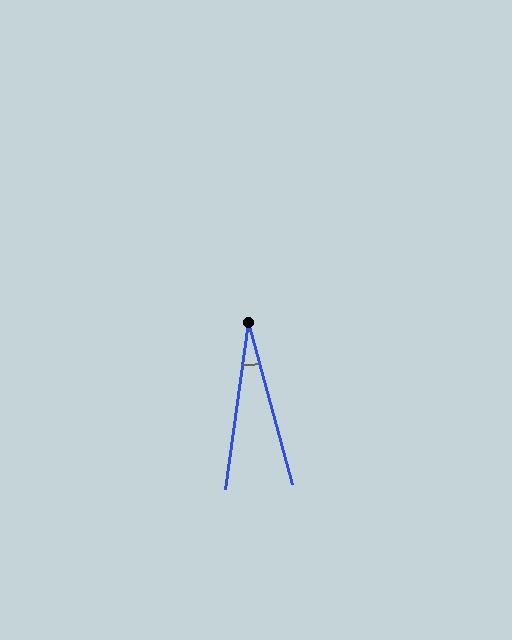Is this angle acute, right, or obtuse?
It is acute.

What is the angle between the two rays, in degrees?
Approximately 23 degrees.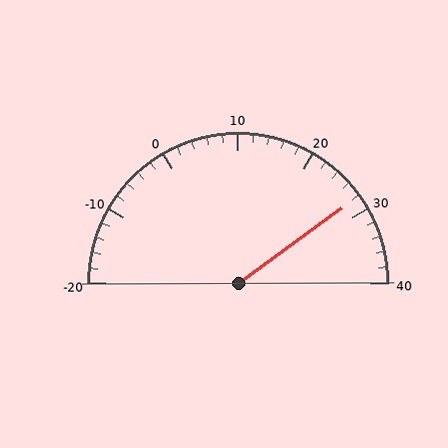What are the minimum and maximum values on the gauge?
The gauge ranges from -20 to 40.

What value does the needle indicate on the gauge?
The needle indicates approximately 28.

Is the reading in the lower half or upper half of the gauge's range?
The reading is in the upper half of the range (-20 to 40).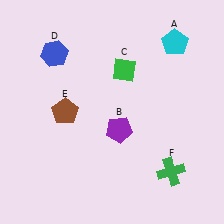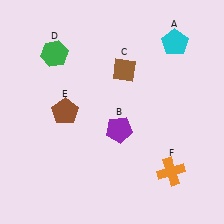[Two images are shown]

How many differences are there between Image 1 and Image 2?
There are 3 differences between the two images.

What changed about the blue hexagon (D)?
In Image 1, D is blue. In Image 2, it changed to green.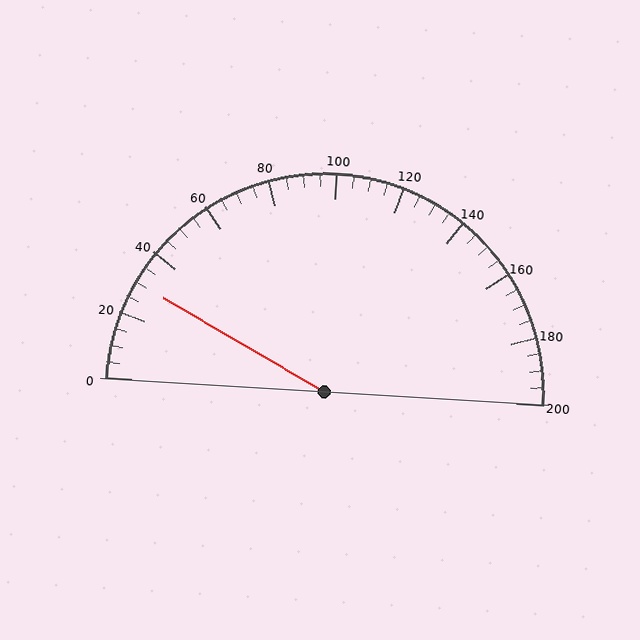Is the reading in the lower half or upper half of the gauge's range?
The reading is in the lower half of the range (0 to 200).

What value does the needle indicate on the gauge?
The needle indicates approximately 30.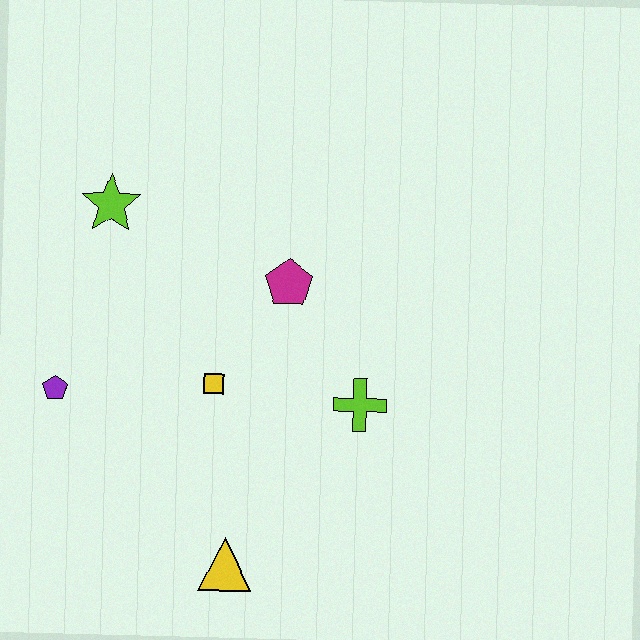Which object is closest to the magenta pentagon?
The yellow square is closest to the magenta pentagon.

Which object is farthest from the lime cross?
The lime star is farthest from the lime cross.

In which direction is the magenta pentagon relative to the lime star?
The magenta pentagon is to the right of the lime star.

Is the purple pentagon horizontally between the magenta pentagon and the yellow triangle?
No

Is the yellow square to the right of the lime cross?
No